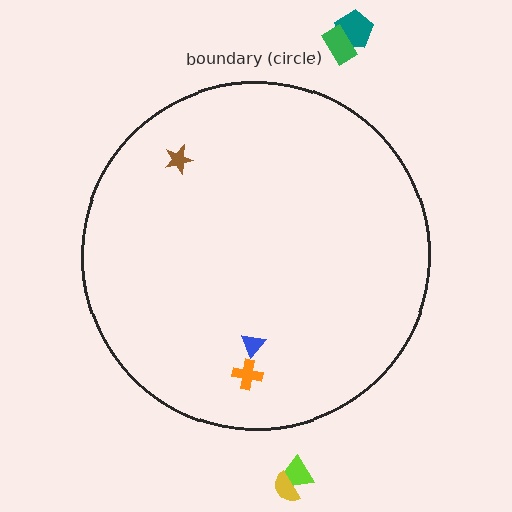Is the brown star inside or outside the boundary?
Inside.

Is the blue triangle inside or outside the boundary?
Inside.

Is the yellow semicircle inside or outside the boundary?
Outside.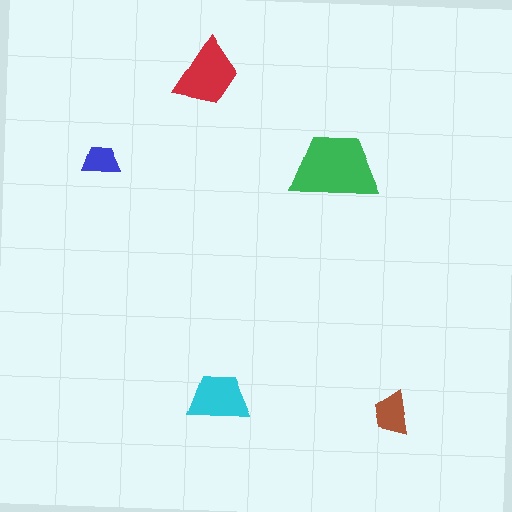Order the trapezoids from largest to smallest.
the green one, the red one, the cyan one, the brown one, the blue one.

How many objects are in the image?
There are 5 objects in the image.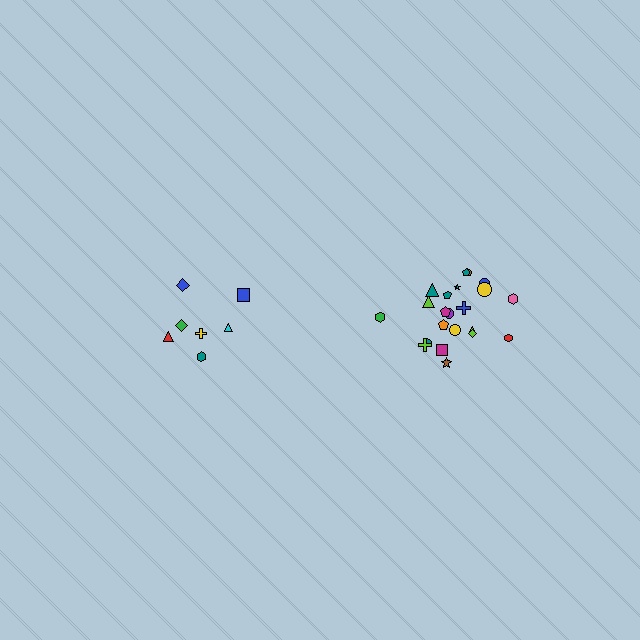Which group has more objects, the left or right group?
The right group.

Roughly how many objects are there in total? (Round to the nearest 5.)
Roughly 30 objects in total.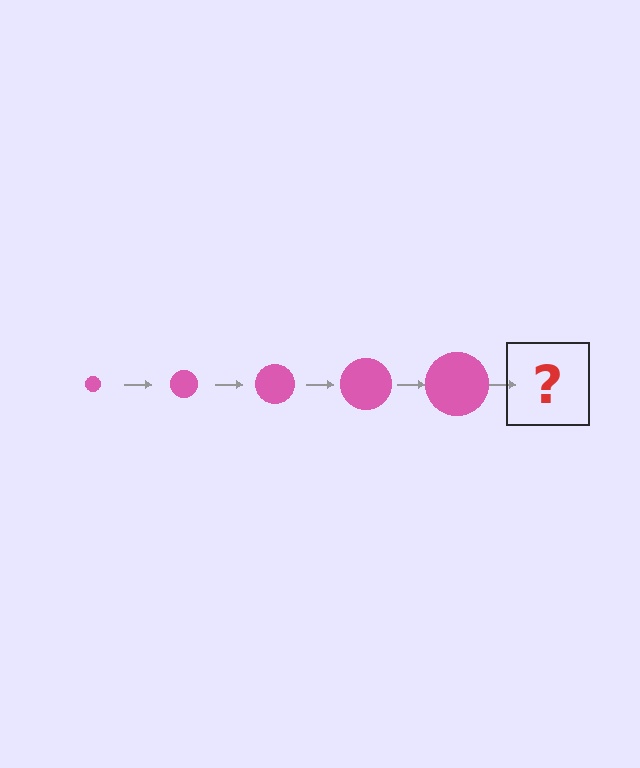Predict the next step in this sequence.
The next step is a pink circle, larger than the previous one.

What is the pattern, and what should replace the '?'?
The pattern is that the circle gets progressively larger each step. The '?' should be a pink circle, larger than the previous one.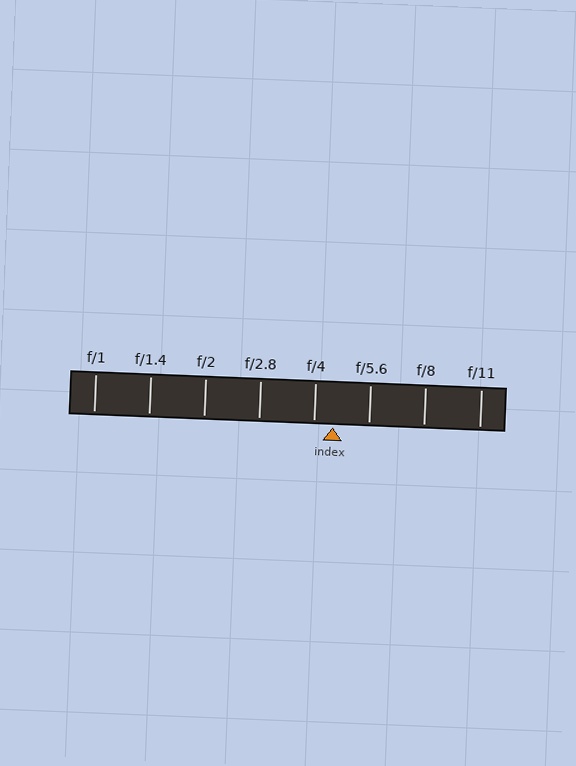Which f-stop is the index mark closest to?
The index mark is closest to f/4.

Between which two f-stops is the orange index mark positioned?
The index mark is between f/4 and f/5.6.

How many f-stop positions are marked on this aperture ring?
There are 8 f-stop positions marked.